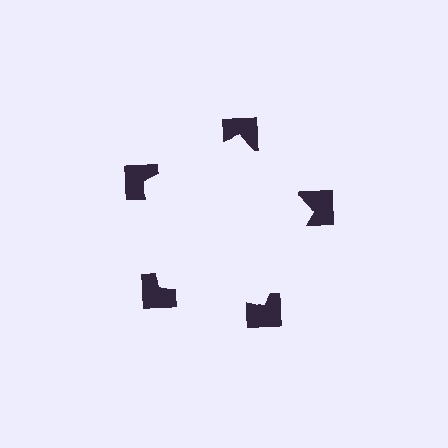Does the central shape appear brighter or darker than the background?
It typically appears slightly brighter than the background, even though no actual brightness change is drawn.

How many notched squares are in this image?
There are 5 — one at each vertex of the illusory pentagon.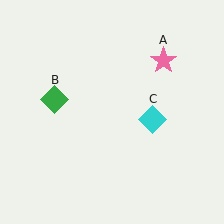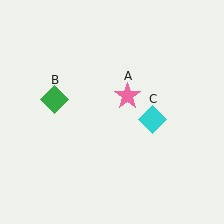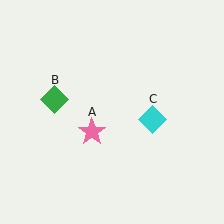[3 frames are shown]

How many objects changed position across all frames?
1 object changed position: pink star (object A).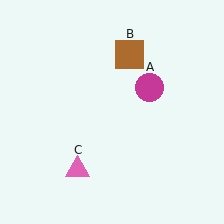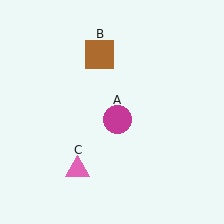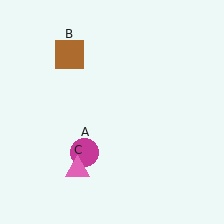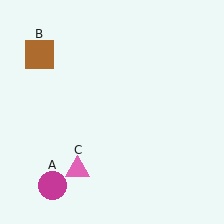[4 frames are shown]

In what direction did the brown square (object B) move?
The brown square (object B) moved left.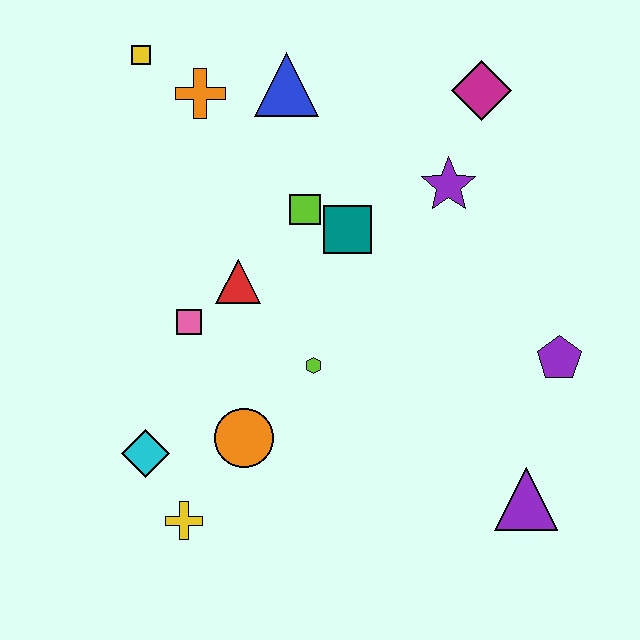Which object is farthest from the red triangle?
The purple triangle is farthest from the red triangle.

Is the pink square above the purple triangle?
Yes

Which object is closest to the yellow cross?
The cyan diamond is closest to the yellow cross.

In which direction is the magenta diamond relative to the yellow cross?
The magenta diamond is above the yellow cross.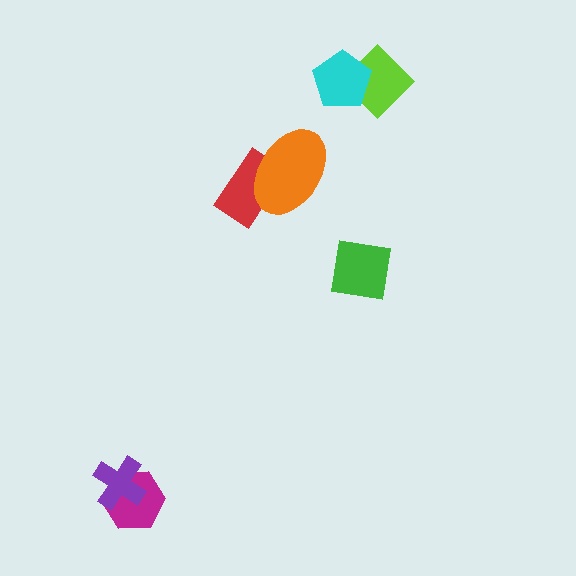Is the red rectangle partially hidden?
Yes, it is partially covered by another shape.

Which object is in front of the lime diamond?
The cyan pentagon is in front of the lime diamond.